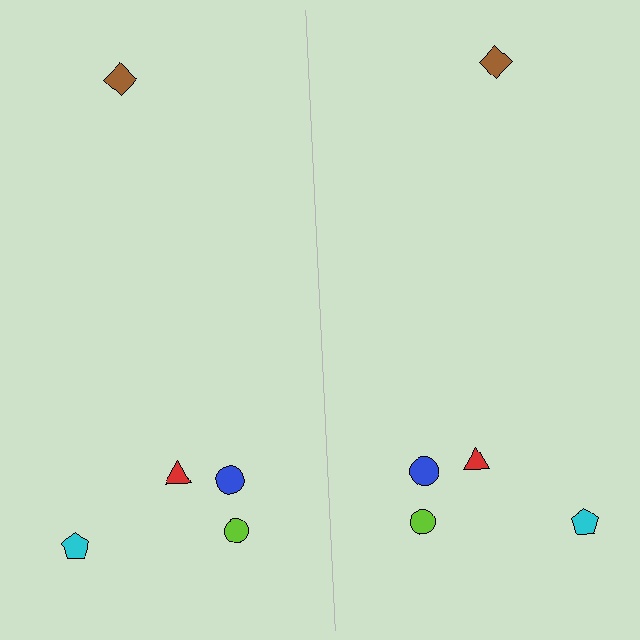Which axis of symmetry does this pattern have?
The pattern has a vertical axis of symmetry running through the center of the image.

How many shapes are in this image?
There are 10 shapes in this image.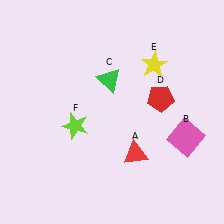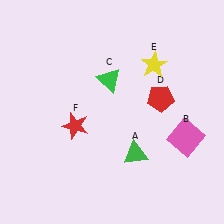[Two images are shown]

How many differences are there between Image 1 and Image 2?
There are 2 differences between the two images.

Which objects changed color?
A changed from red to green. F changed from lime to red.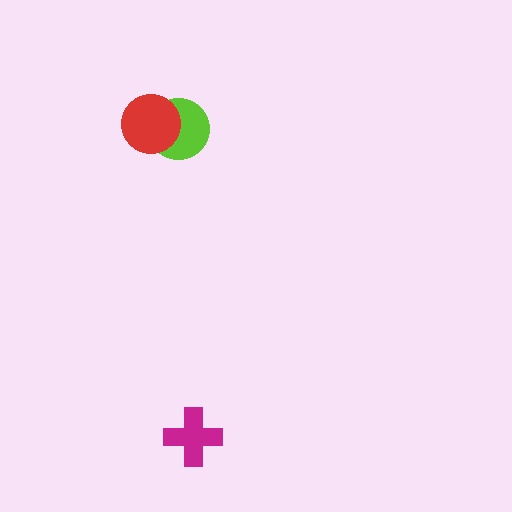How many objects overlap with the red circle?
1 object overlaps with the red circle.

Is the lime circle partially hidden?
Yes, it is partially covered by another shape.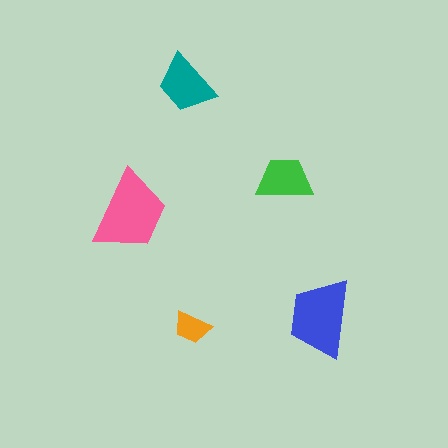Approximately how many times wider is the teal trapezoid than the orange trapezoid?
About 1.5 times wider.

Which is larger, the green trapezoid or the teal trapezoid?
The teal one.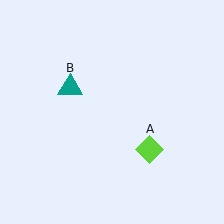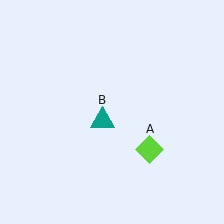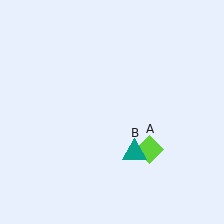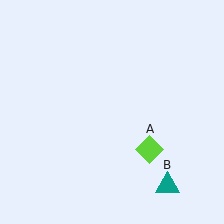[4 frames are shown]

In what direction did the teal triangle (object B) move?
The teal triangle (object B) moved down and to the right.